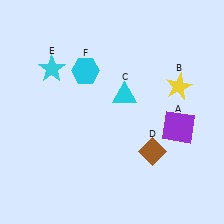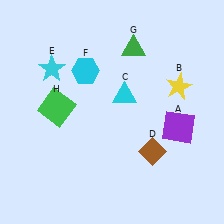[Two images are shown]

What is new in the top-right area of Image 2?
A green triangle (G) was added in the top-right area of Image 2.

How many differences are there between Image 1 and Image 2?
There are 2 differences between the two images.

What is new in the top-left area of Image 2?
A green square (H) was added in the top-left area of Image 2.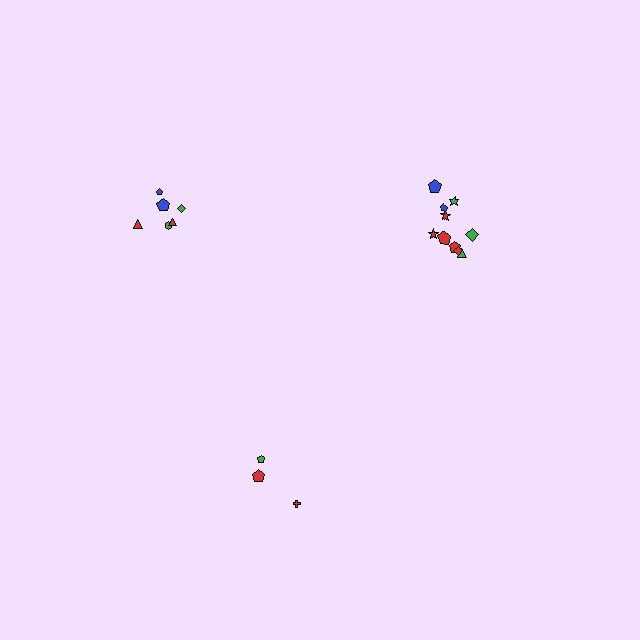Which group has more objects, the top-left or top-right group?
The top-right group.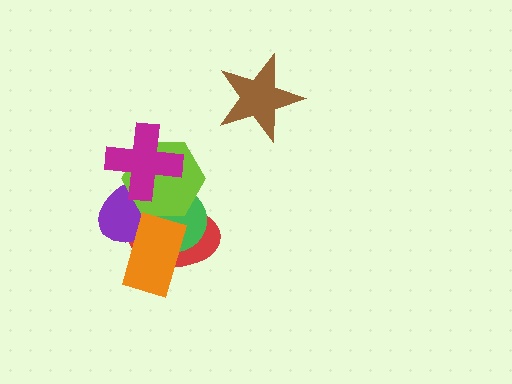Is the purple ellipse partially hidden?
Yes, it is partially covered by another shape.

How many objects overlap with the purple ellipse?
5 objects overlap with the purple ellipse.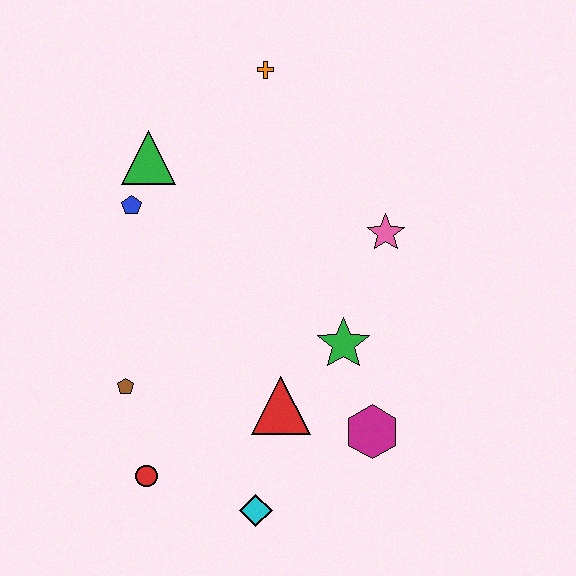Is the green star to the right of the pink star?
No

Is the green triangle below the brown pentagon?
No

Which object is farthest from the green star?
The orange cross is farthest from the green star.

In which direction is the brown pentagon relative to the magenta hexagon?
The brown pentagon is to the left of the magenta hexagon.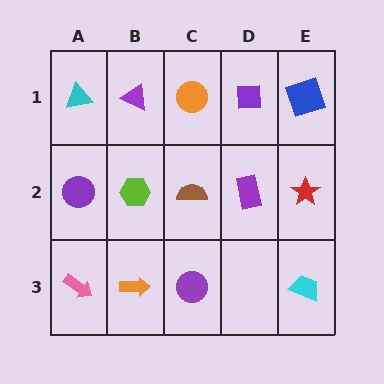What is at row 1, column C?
An orange circle.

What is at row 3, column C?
A purple circle.